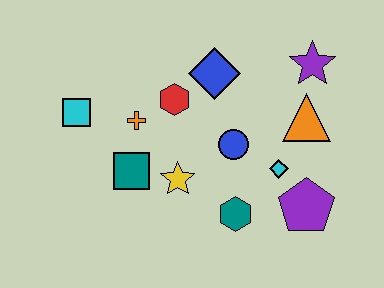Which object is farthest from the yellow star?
The purple star is farthest from the yellow star.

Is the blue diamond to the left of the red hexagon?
No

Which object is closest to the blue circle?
The cyan diamond is closest to the blue circle.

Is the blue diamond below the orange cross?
No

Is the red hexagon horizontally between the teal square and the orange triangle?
Yes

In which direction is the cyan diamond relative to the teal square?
The cyan diamond is to the right of the teal square.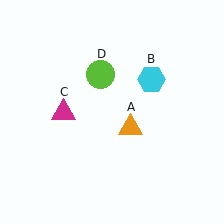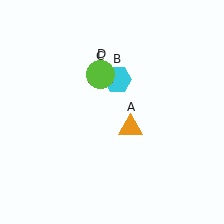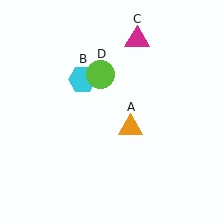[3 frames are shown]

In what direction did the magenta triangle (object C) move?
The magenta triangle (object C) moved up and to the right.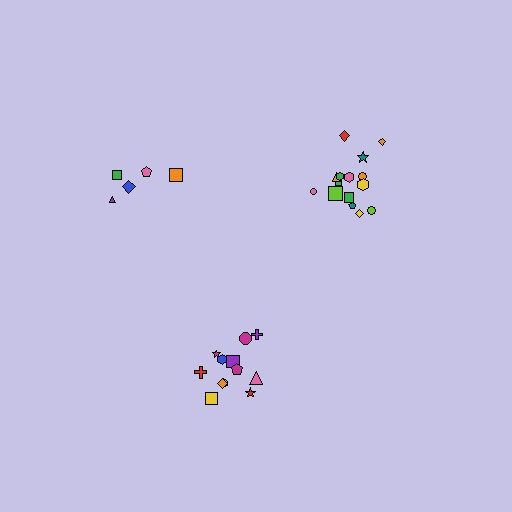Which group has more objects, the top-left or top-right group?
The top-right group.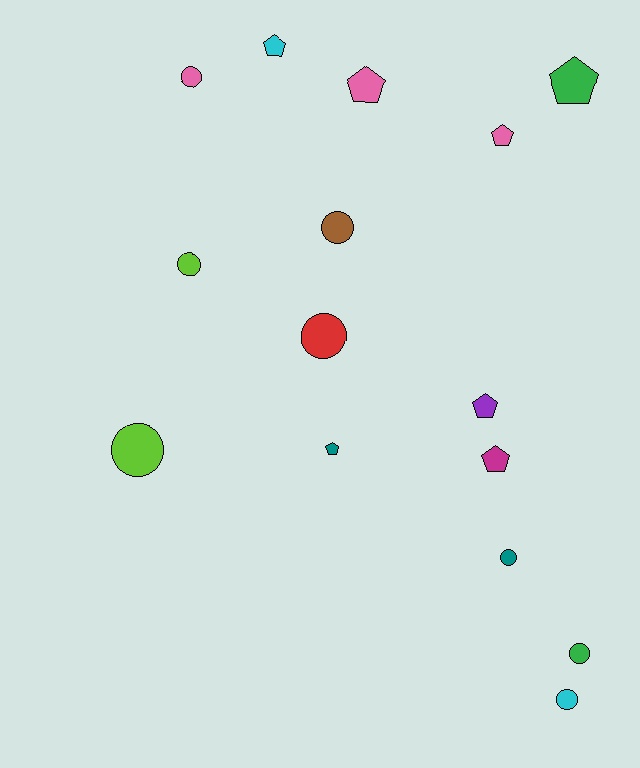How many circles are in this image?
There are 8 circles.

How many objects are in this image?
There are 15 objects.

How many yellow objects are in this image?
There are no yellow objects.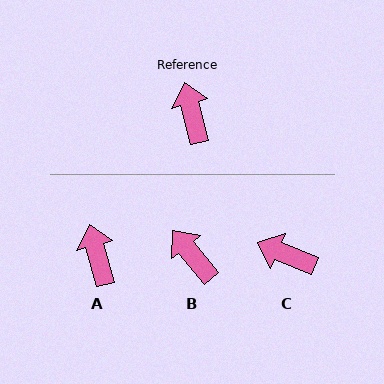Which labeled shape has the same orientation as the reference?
A.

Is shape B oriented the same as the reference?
No, it is off by about 24 degrees.